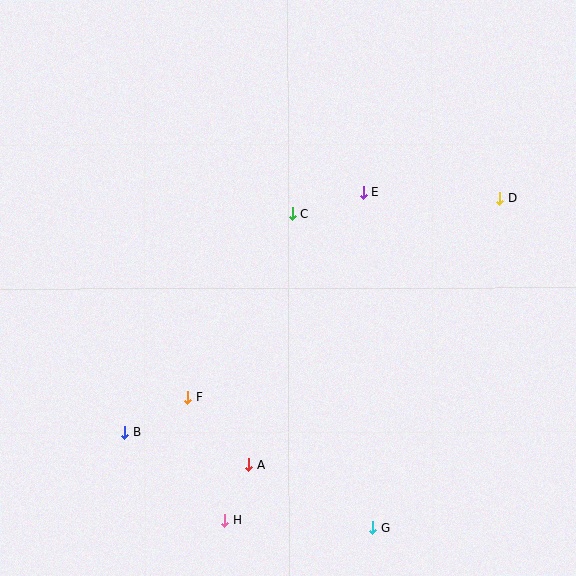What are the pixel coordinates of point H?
Point H is at (224, 521).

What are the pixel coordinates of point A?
Point A is at (249, 465).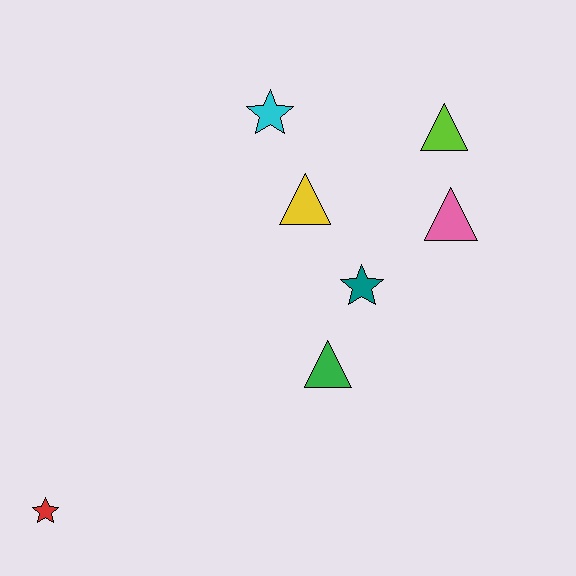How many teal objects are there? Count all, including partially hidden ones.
There is 1 teal object.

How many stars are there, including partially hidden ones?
There are 3 stars.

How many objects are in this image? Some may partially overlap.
There are 7 objects.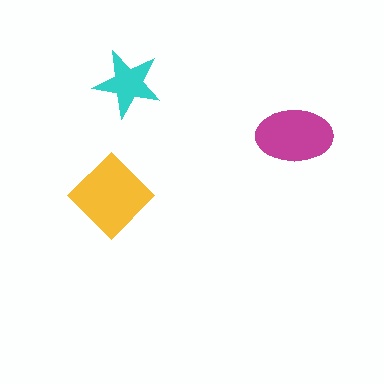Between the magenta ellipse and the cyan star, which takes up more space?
The magenta ellipse.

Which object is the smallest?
The cyan star.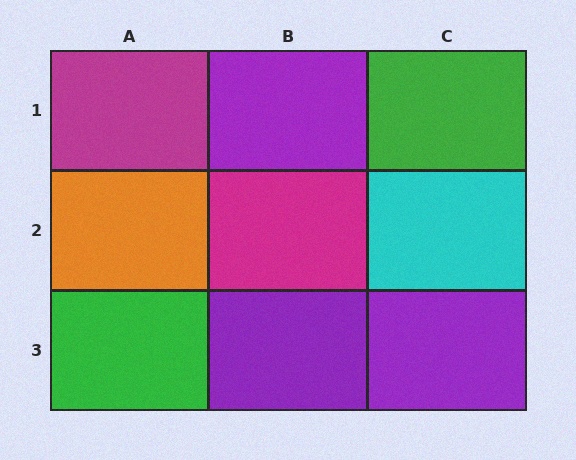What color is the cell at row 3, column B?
Purple.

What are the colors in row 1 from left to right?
Magenta, purple, green.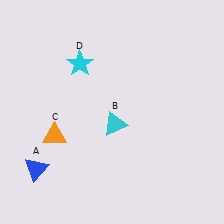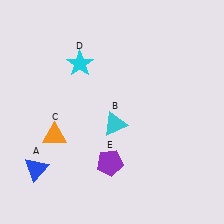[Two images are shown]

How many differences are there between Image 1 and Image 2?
There is 1 difference between the two images.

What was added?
A purple pentagon (E) was added in Image 2.